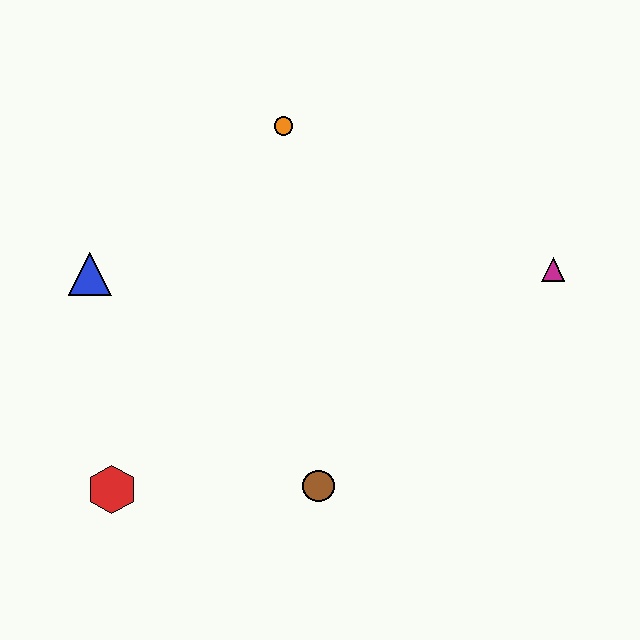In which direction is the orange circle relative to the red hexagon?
The orange circle is above the red hexagon.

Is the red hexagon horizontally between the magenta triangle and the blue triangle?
Yes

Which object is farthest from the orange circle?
The red hexagon is farthest from the orange circle.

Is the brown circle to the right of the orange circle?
Yes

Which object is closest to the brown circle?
The red hexagon is closest to the brown circle.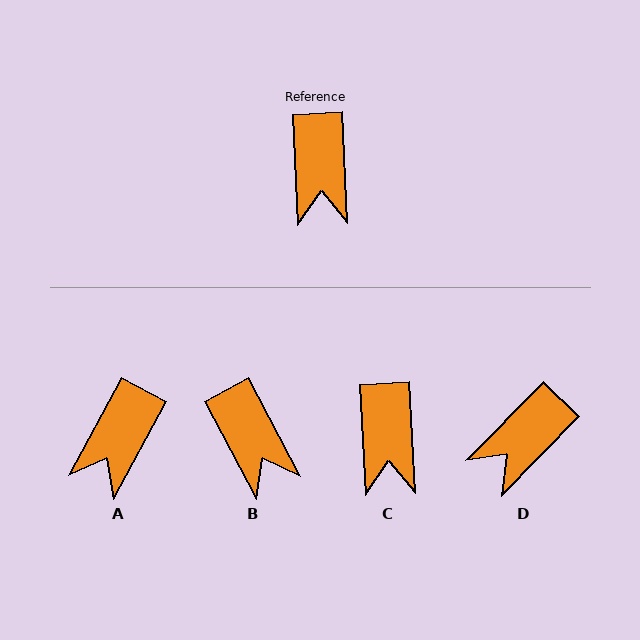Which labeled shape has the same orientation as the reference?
C.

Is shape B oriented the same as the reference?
No, it is off by about 25 degrees.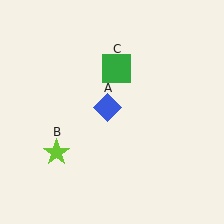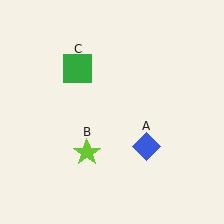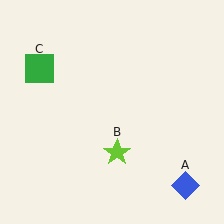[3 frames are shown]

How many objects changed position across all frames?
3 objects changed position: blue diamond (object A), lime star (object B), green square (object C).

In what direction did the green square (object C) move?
The green square (object C) moved left.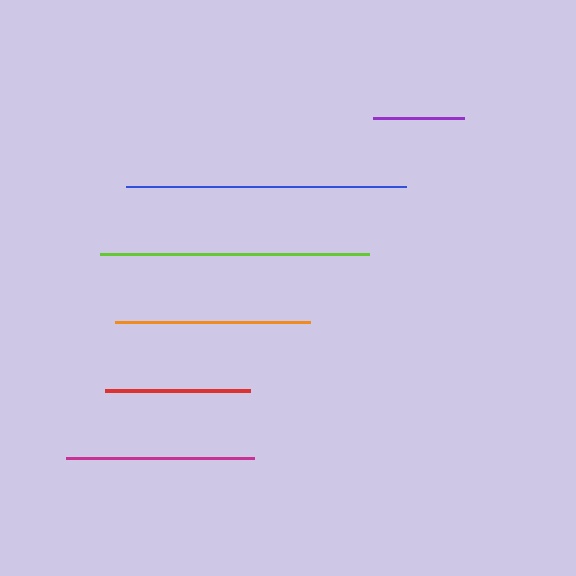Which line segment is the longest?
The blue line is the longest at approximately 280 pixels.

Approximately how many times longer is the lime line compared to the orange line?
The lime line is approximately 1.4 times the length of the orange line.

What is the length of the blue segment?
The blue segment is approximately 280 pixels long.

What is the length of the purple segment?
The purple segment is approximately 92 pixels long.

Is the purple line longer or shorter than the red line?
The red line is longer than the purple line.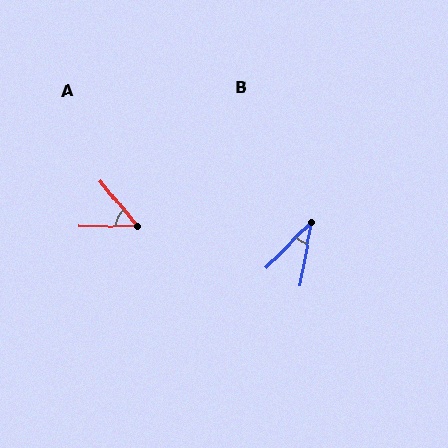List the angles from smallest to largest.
B (35°), A (50°).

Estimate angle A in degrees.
Approximately 50 degrees.